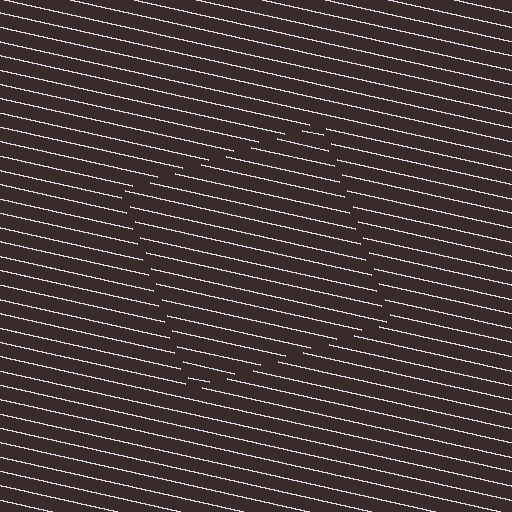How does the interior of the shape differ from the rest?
The interior of the shape contains the same grating, shifted by half a period — the contour is defined by the phase discontinuity where line-ends from the inner and outer gratings abut.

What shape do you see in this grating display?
An illusory square. The interior of the shape contains the same grating, shifted by half a period — the contour is defined by the phase discontinuity where line-ends from the inner and outer gratings abut.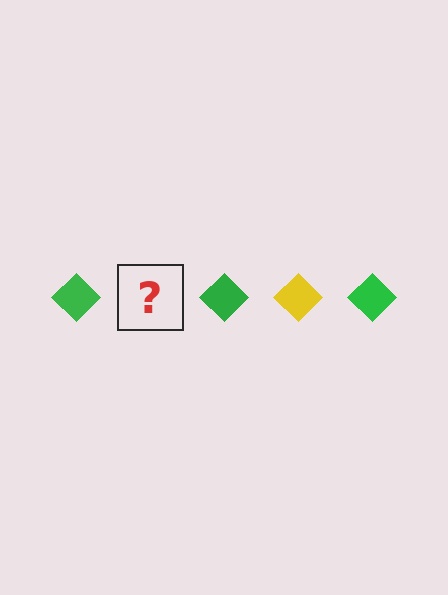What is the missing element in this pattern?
The missing element is a yellow diamond.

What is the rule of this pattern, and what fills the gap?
The rule is that the pattern cycles through green, yellow diamonds. The gap should be filled with a yellow diamond.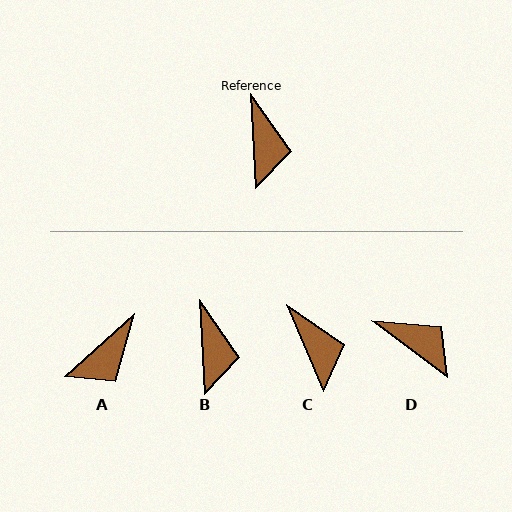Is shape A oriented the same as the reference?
No, it is off by about 51 degrees.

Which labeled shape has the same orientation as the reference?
B.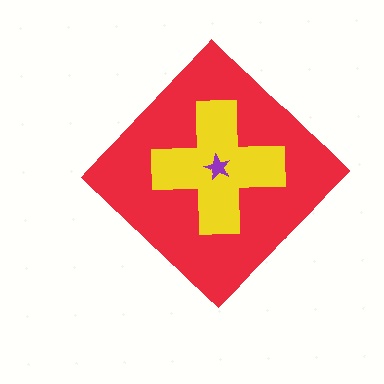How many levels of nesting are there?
3.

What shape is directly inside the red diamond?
The yellow cross.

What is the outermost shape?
The red diamond.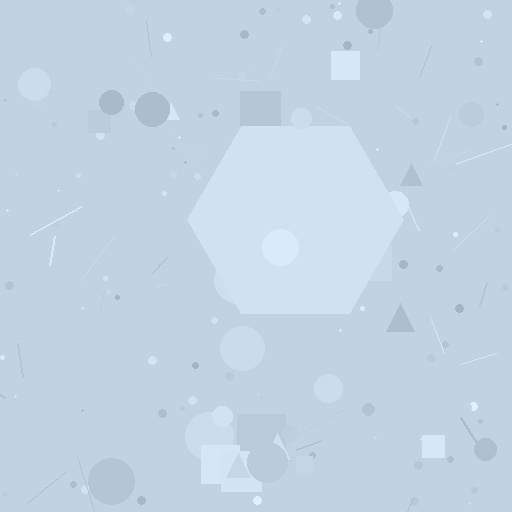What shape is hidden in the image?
A hexagon is hidden in the image.